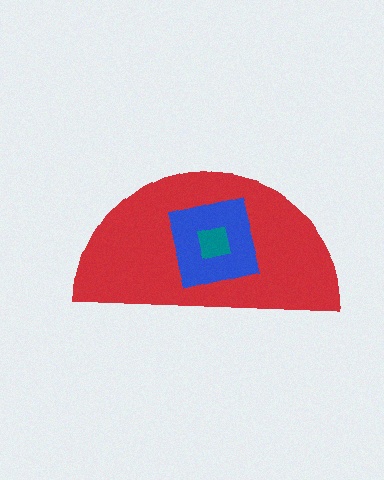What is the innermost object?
The teal square.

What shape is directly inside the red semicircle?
The blue square.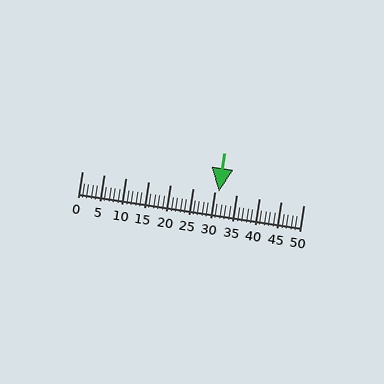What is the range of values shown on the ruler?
The ruler shows values from 0 to 50.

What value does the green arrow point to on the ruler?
The green arrow points to approximately 31.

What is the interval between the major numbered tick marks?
The major tick marks are spaced 5 units apart.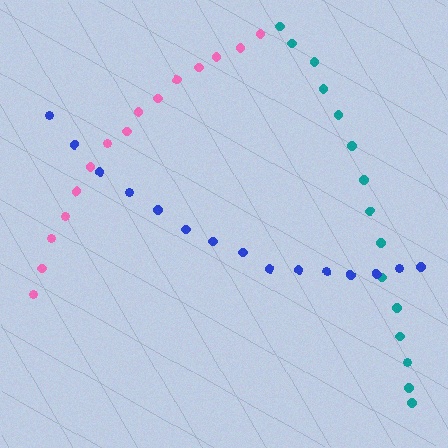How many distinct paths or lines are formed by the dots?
There are 3 distinct paths.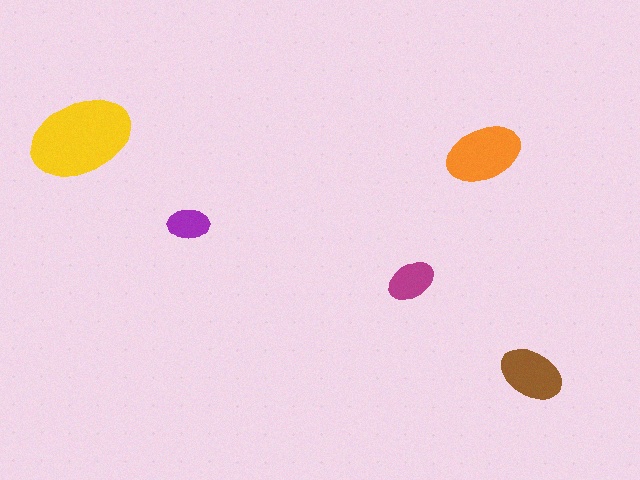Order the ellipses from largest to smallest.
the yellow one, the orange one, the brown one, the magenta one, the purple one.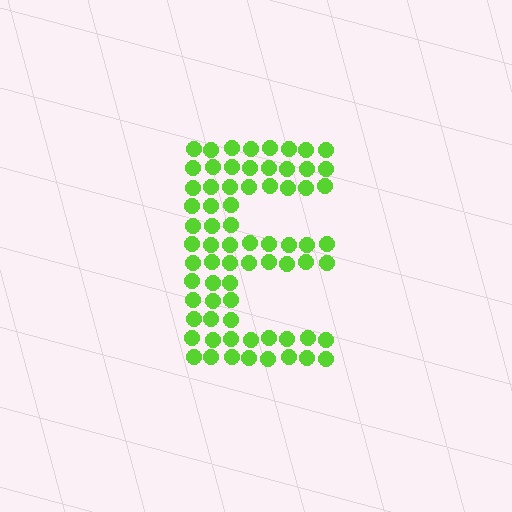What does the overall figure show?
The overall figure shows the letter E.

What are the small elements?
The small elements are circles.